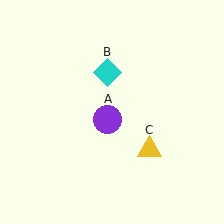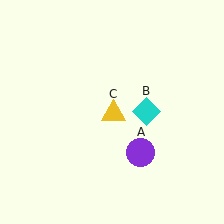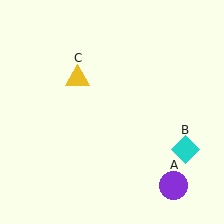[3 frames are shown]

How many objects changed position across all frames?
3 objects changed position: purple circle (object A), cyan diamond (object B), yellow triangle (object C).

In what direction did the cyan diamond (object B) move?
The cyan diamond (object B) moved down and to the right.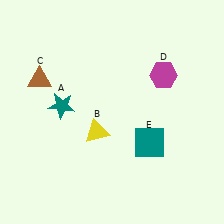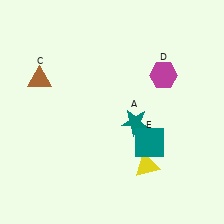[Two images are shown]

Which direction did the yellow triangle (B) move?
The yellow triangle (B) moved right.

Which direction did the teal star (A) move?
The teal star (A) moved right.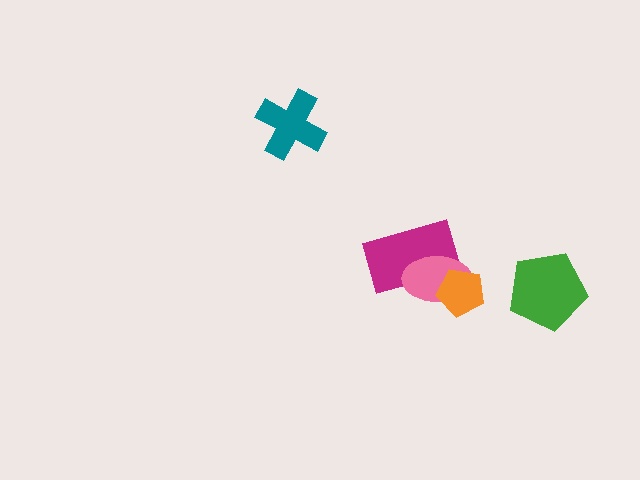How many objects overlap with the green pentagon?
0 objects overlap with the green pentagon.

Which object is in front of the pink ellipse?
The orange pentagon is in front of the pink ellipse.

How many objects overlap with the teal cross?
0 objects overlap with the teal cross.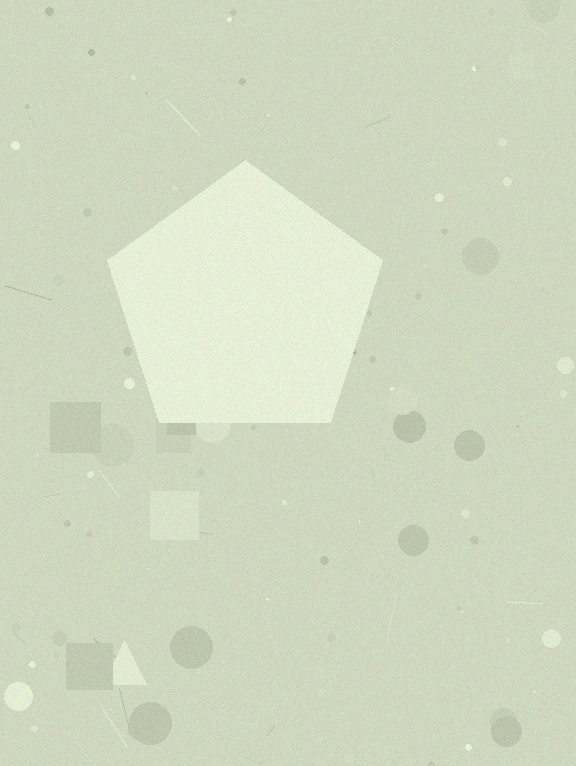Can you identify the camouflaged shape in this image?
The camouflaged shape is a pentagon.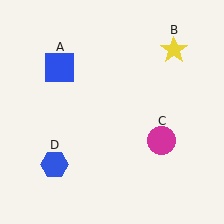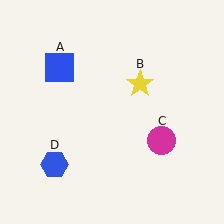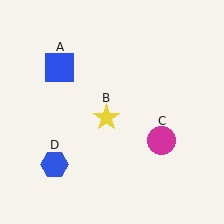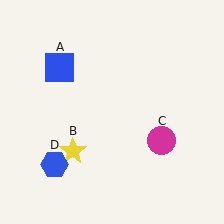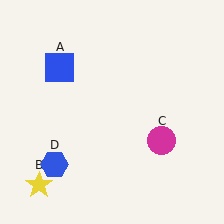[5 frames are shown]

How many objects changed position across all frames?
1 object changed position: yellow star (object B).